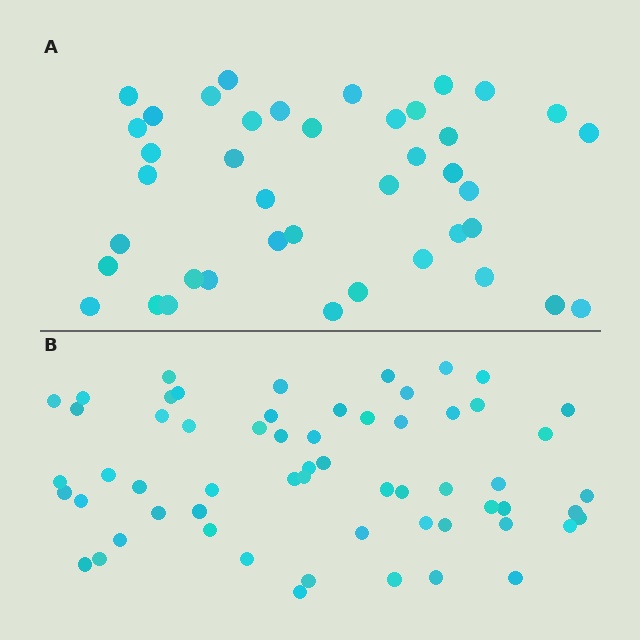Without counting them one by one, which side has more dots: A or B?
Region B (the bottom region) has more dots.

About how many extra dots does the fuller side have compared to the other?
Region B has approximately 20 more dots than region A.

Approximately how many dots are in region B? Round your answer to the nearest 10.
About 60 dots.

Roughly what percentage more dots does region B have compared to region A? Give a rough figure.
About 45% more.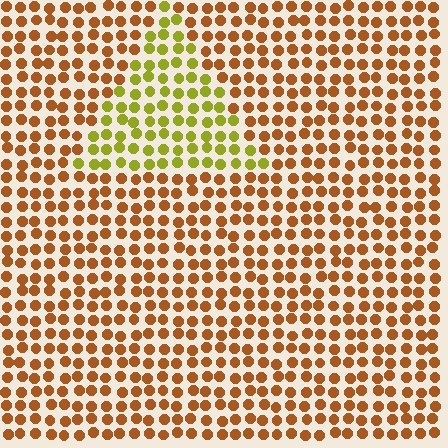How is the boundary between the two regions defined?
The boundary is defined purely by a slight shift in hue (about 46 degrees). Spacing, size, and orientation are identical on both sides.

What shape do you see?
I see a triangle.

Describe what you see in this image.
The image is filled with small brown elements in a uniform arrangement. A triangle-shaped region is visible where the elements are tinted to a slightly different hue, forming a subtle color boundary.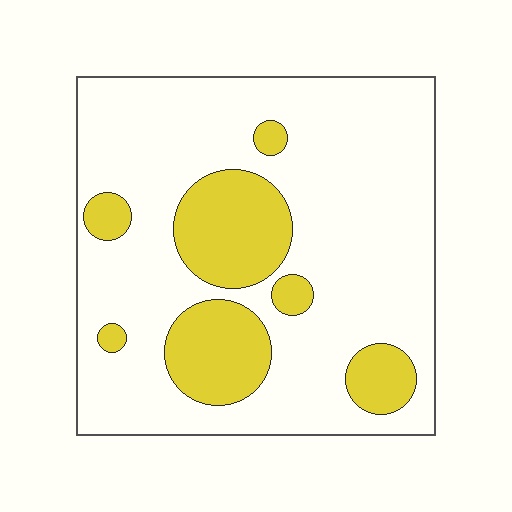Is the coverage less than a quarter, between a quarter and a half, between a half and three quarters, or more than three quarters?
Less than a quarter.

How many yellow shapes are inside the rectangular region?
7.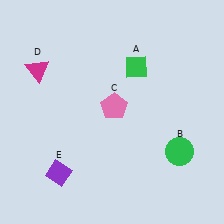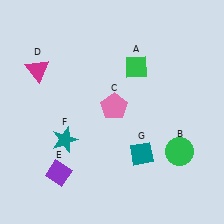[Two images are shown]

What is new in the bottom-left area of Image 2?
A teal star (F) was added in the bottom-left area of Image 2.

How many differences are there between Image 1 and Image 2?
There are 2 differences between the two images.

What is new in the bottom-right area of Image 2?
A teal diamond (G) was added in the bottom-right area of Image 2.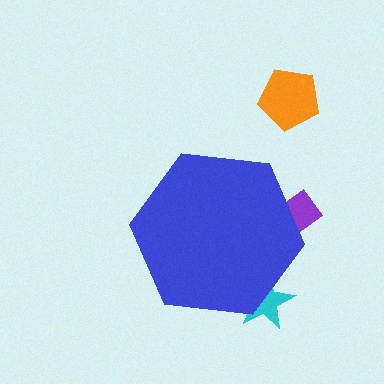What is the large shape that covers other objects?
A blue hexagon.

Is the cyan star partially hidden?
Yes, the cyan star is partially hidden behind the blue hexagon.